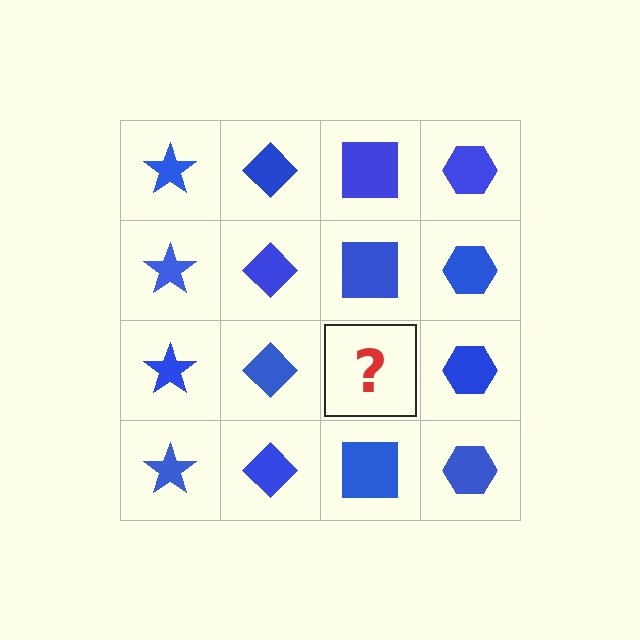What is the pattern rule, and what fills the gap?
The rule is that each column has a consistent shape. The gap should be filled with a blue square.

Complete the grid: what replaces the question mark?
The question mark should be replaced with a blue square.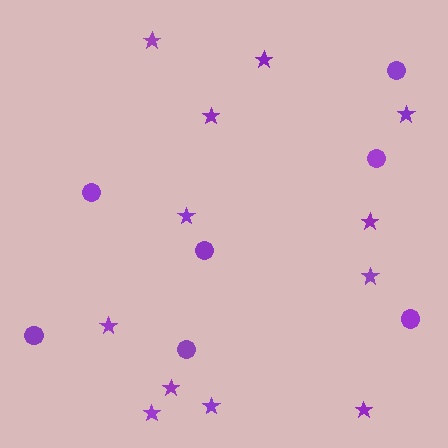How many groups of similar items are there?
There are 2 groups: one group of stars (12) and one group of circles (7).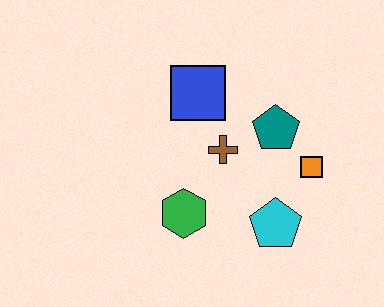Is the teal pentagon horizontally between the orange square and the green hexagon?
Yes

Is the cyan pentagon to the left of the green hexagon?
No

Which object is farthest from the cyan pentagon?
The blue square is farthest from the cyan pentagon.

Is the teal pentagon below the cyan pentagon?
No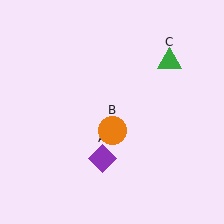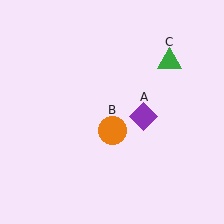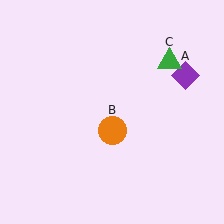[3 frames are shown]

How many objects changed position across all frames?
1 object changed position: purple diamond (object A).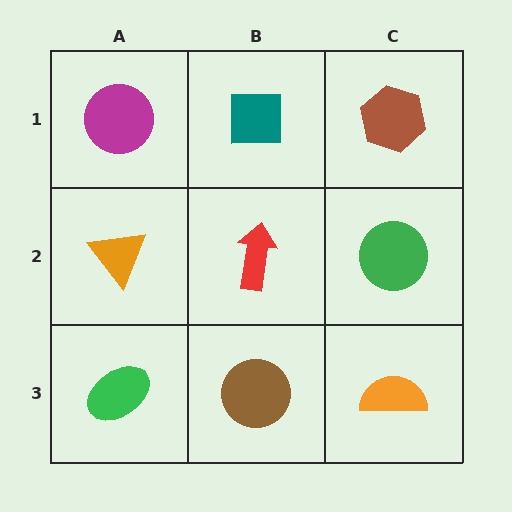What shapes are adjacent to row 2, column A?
A magenta circle (row 1, column A), a green ellipse (row 3, column A), a red arrow (row 2, column B).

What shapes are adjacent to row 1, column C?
A green circle (row 2, column C), a teal square (row 1, column B).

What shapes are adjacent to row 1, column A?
An orange triangle (row 2, column A), a teal square (row 1, column B).